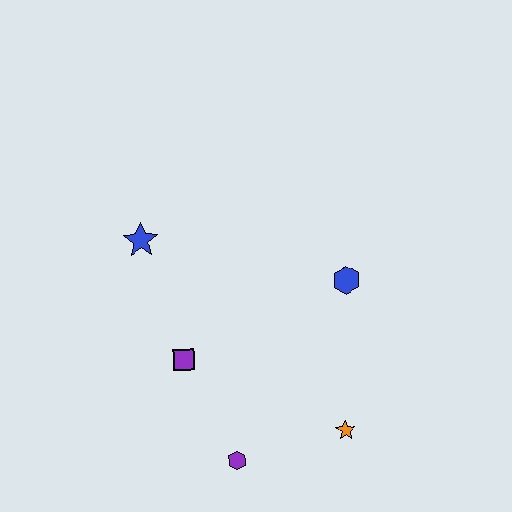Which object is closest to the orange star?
The purple hexagon is closest to the orange star.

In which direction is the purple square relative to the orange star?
The purple square is to the left of the orange star.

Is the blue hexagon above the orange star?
Yes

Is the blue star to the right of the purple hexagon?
No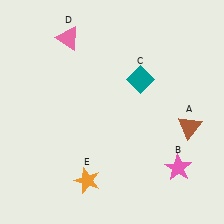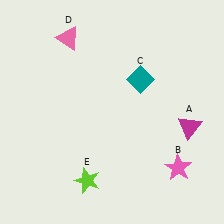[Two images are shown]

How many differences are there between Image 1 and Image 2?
There are 2 differences between the two images.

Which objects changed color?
A changed from brown to magenta. E changed from orange to lime.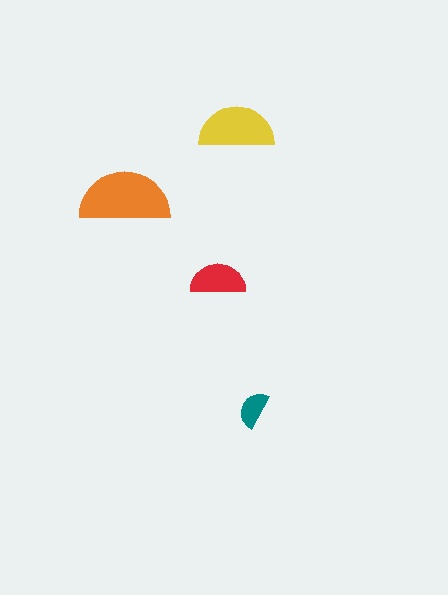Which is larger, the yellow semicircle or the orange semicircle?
The orange one.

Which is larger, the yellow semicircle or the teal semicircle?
The yellow one.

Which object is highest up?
The yellow semicircle is topmost.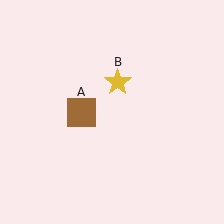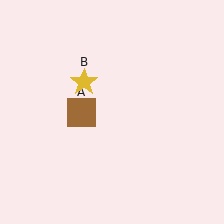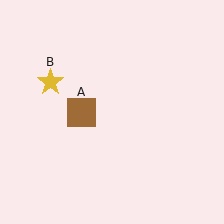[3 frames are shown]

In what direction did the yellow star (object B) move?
The yellow star (object B) moved left.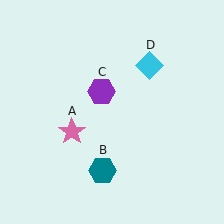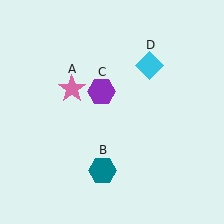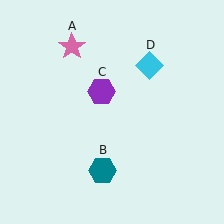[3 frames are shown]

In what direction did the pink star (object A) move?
The pink star (object A) moved up.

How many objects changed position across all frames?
1 object changed position: pink star (object A).